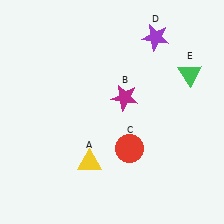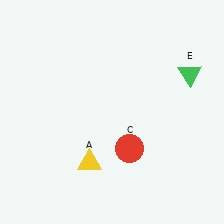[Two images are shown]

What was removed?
The purple star (D), the magenta star (B) were removed in Image 2.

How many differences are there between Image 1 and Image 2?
There are 2 differences between the two images.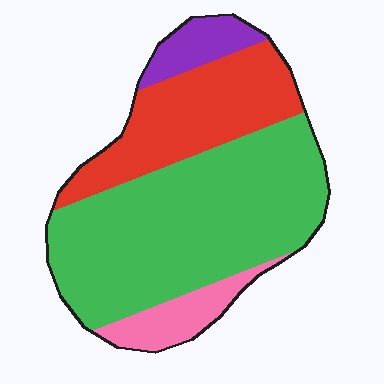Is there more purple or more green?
Green.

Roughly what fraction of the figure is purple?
Purple takes up about one tenth (1/10) of the figure.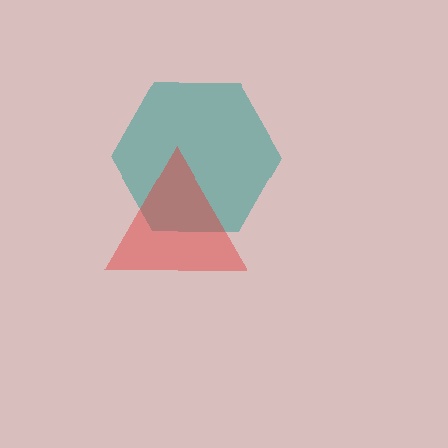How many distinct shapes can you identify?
There are 2 distinct shapes: a teal hexagon, a red triangle.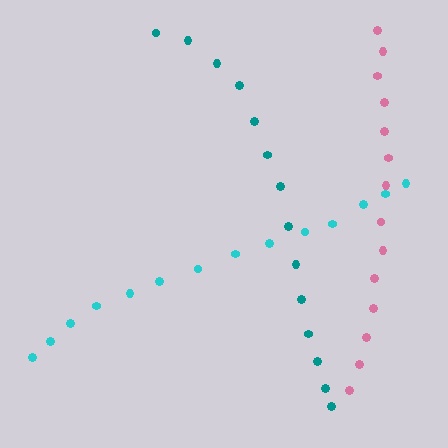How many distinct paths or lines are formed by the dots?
There are 3 distinct paths.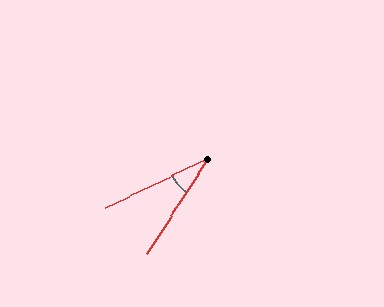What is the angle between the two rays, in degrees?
Approximately 32 degrees.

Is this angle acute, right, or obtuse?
It is acute.